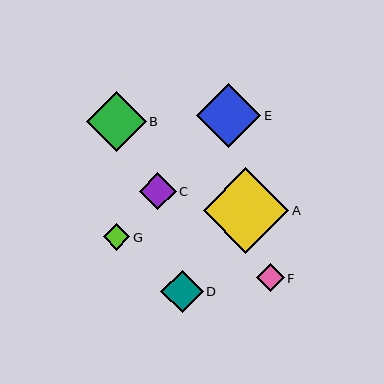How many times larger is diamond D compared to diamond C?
Diamond D is approximately 1.2 times the size of diamond C.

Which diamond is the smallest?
Diamond G is the smallest with a size of approximately 26 pixels.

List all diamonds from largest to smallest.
From largest to smallest: A, E, B, D, C, F, G.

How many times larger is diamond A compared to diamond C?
Diamond A is approximately 2.3 times the size of diamond C.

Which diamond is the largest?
Diamond A is the largest with a size of approximately 86 pixels.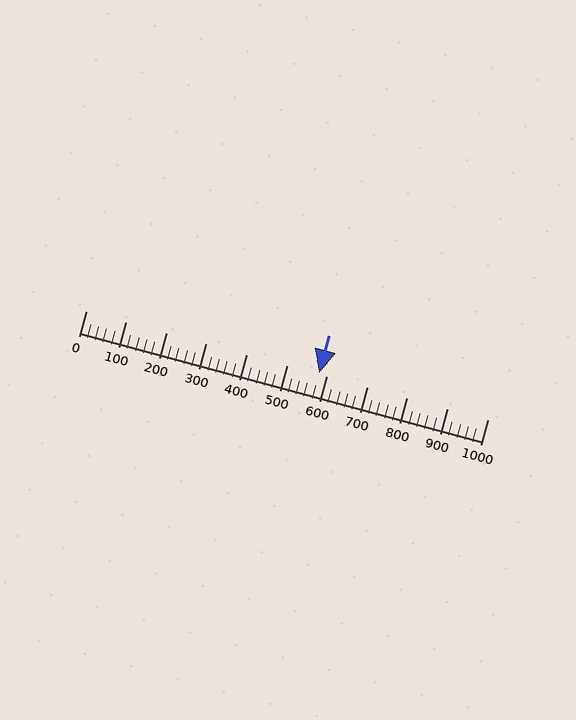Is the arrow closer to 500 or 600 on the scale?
The arrow is closer to 600.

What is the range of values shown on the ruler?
The ruler shows values from 0 to 1000.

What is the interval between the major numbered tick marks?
The major tick marks are spaced 100 units apart.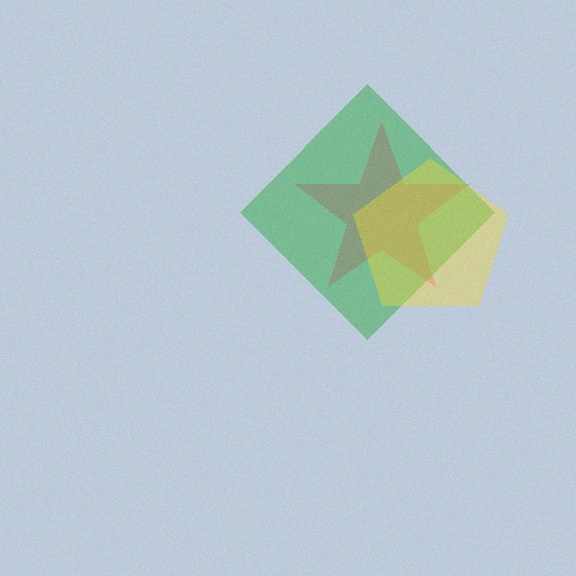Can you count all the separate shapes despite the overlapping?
Yes, there are 3 separate shapes.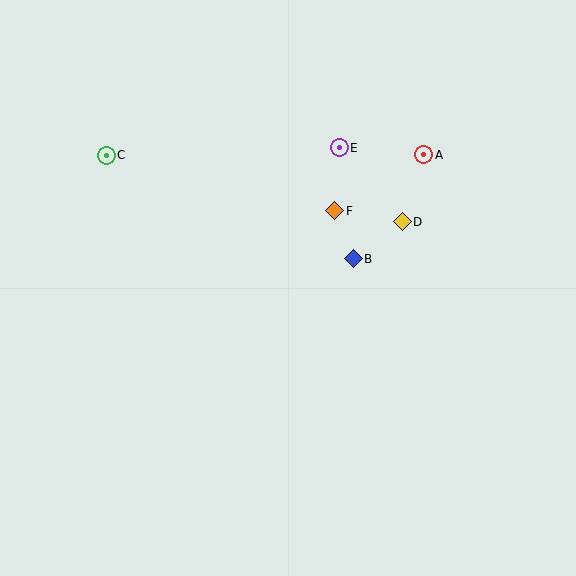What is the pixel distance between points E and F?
The distance between E and F is 63 pixels.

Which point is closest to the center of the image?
Point B at (353, 259) is closest to the center.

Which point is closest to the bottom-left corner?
Point C is closest to the bottom-left corner.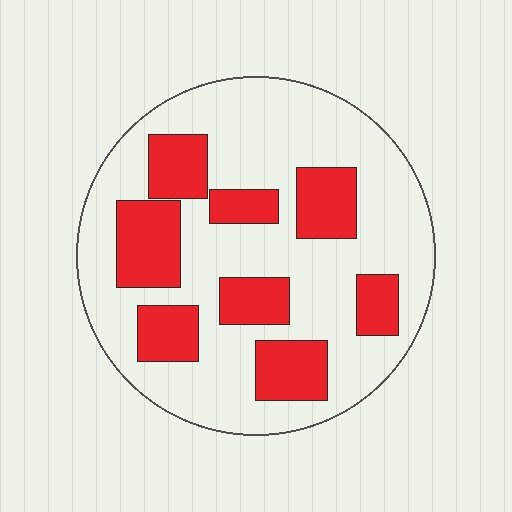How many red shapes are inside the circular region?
8.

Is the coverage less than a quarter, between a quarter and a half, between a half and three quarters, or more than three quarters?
Between a quarter and a half.